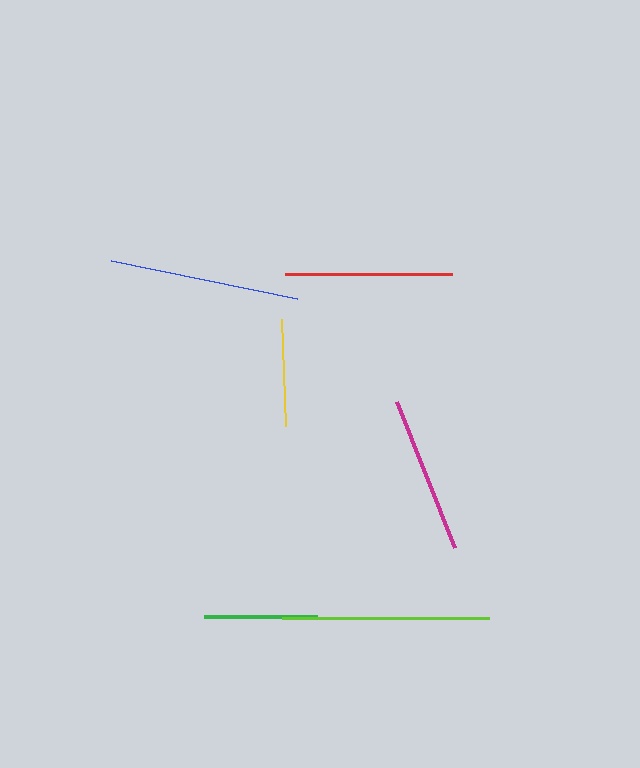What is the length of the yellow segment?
The yellow segment is approximately 106 pixels long.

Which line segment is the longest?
The lime line is the longest at approximately 206 pixels.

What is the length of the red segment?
The red segment is approximately 167 pixels long.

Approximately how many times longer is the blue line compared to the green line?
The blue line is approximately 1.7 times the length of the green line.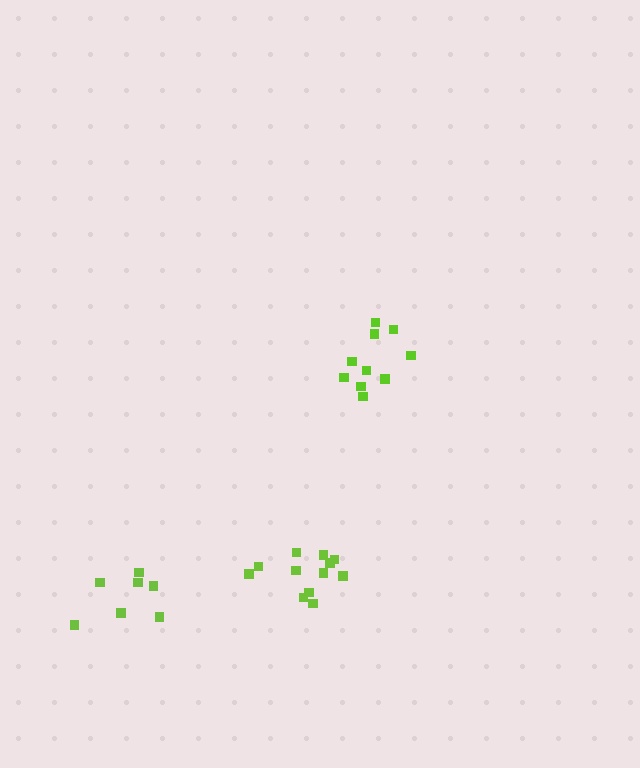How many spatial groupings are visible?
There are 3 spatial groupings.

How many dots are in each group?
Group 1: 12 dots, Group 2: 10 dots, Group 3: 7 dots (29 total).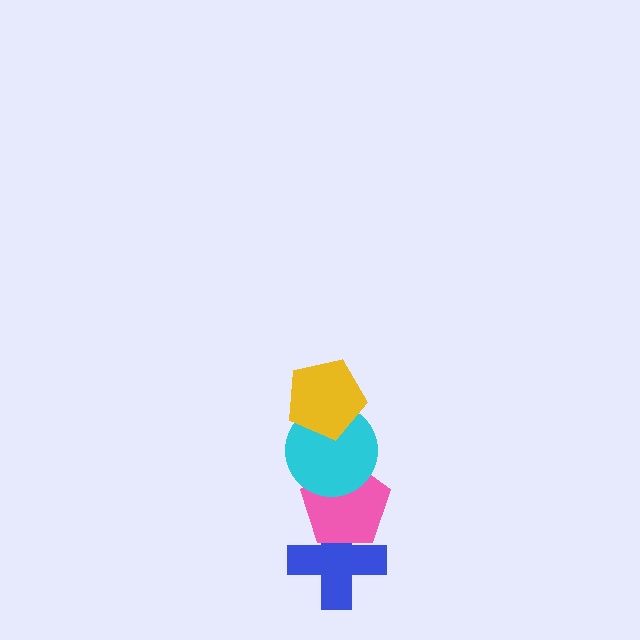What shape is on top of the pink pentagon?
The cyan circle is on top of the pink pentagon.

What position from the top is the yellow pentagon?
The yellow pentagon is 1st from the top.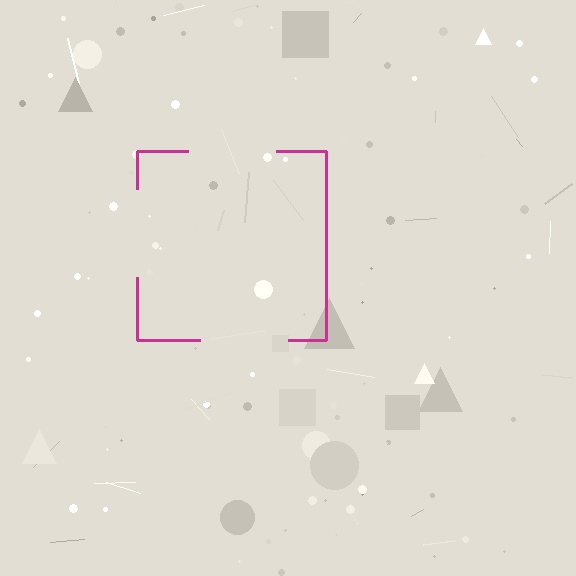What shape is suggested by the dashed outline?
The dashed outline suggests a square.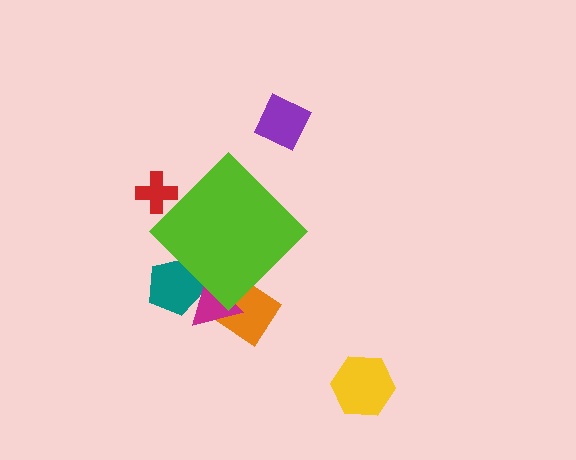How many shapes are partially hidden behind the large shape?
4 shapes are partially hidden.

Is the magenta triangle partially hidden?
Yes, the magenta triangle is partially hidden behind the lime diamond.